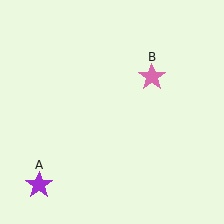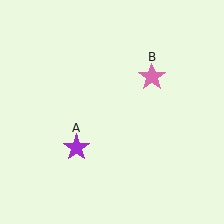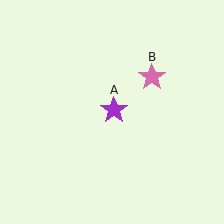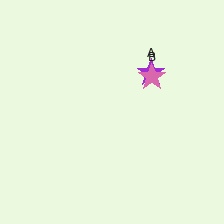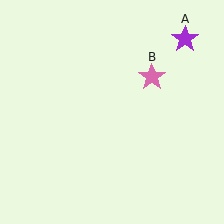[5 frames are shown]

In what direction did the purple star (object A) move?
The purple star (object A) moved up and to the right.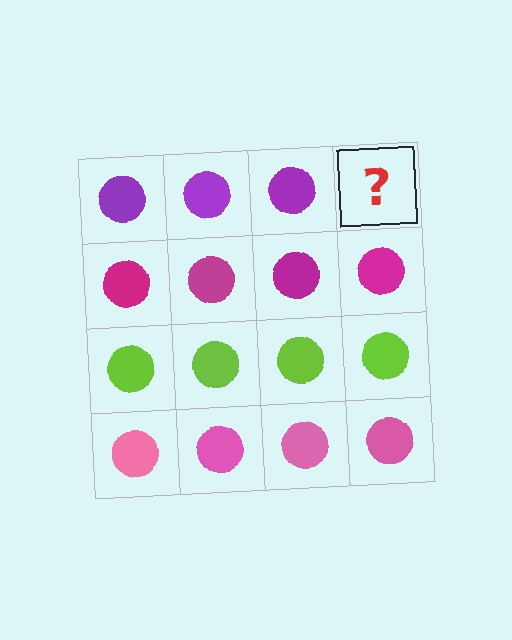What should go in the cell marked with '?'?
The missing cell should contain a purple circle.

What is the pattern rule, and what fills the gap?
The rule is that each row has a consistent color. The gap should be filled with a purple circle.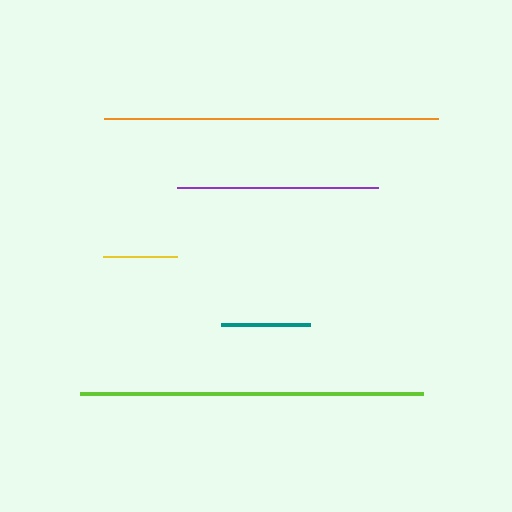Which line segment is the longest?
The lime line is the longest at approximately 342 pixels.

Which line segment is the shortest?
The yellow line is the shortest at approximately 75 pixels.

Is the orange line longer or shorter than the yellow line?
The orange line is longer than the yellow line.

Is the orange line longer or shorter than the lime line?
The lime line is longer than the orange line.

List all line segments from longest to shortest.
From longest to shortest: lime, orange, purple, teal, yellow.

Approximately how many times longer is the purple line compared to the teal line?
The purple line is approximately 2.3 times the length of the teal line.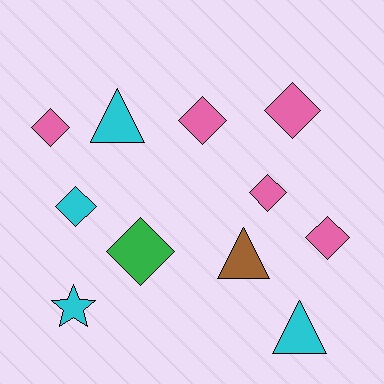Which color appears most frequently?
Pink, with 5 objects.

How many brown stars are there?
There are no brown stars.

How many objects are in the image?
There are 11 objects.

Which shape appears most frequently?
Diamond, with 7 objects.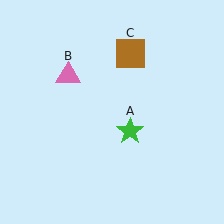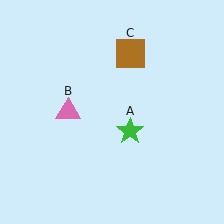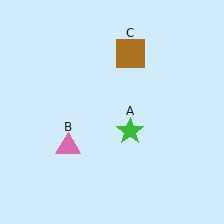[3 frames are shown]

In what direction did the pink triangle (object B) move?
The pink triangle (object B) moved down.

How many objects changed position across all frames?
1 object changed position: pink triangle (object B).